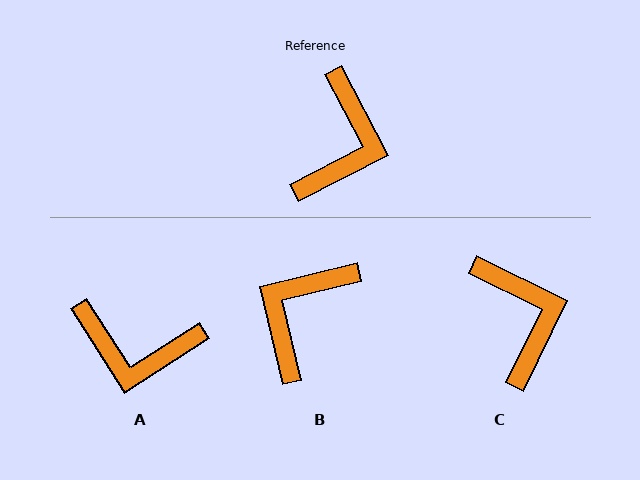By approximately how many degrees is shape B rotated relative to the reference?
Approximately 166 degrees counter-clockwise.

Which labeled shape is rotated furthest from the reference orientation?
B, about 166 degrees away.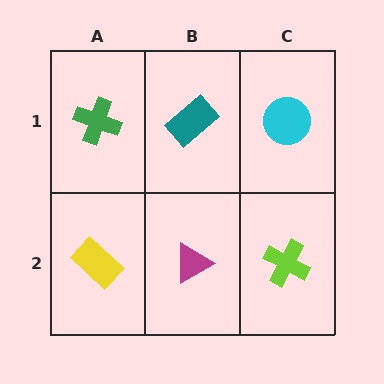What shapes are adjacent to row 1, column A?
A yellow rectangle (row 2, column A), a teal rectangle (row 1, column B).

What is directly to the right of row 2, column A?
A magenta triangle.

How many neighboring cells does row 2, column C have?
2.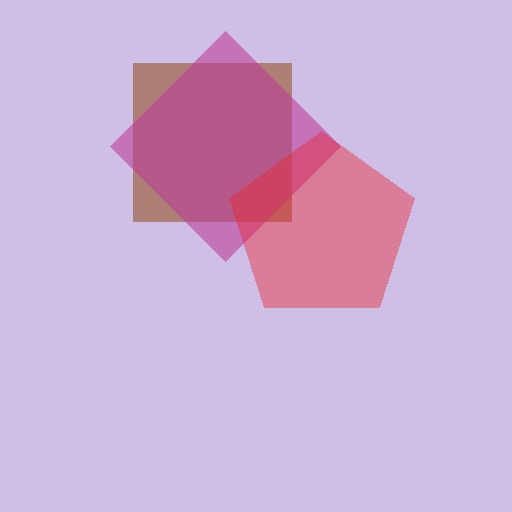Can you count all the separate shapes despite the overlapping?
Yes, there are 3 separate shapes.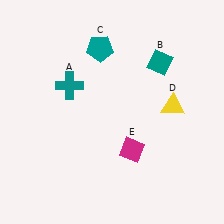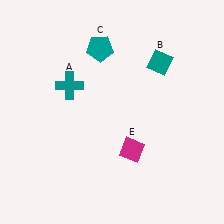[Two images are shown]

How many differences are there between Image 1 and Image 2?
There is 1 difference between the two images.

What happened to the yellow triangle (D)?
The yellow triangle (D) was removed in Image 2. It was in the top-right area of Image 1.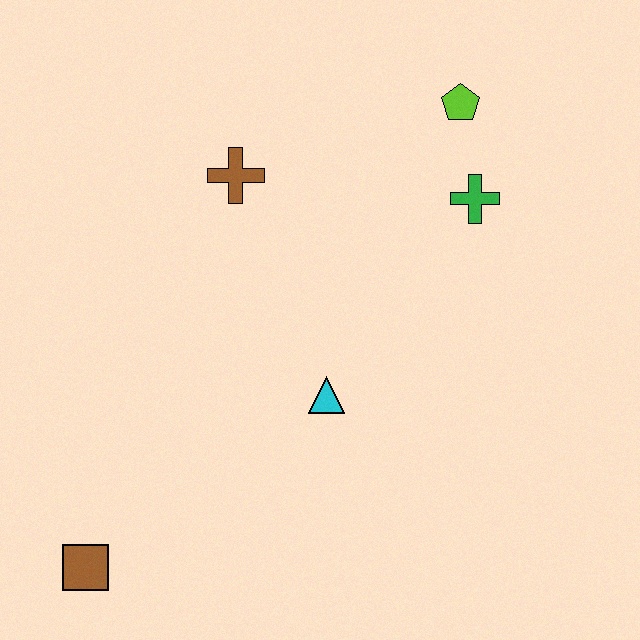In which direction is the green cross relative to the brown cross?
The green cross is to the right of the brown cross.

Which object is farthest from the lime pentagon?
The brown square is farthest from the lime pentagon.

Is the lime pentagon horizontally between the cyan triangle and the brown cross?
No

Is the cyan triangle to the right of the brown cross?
Yes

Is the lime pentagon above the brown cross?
Yes